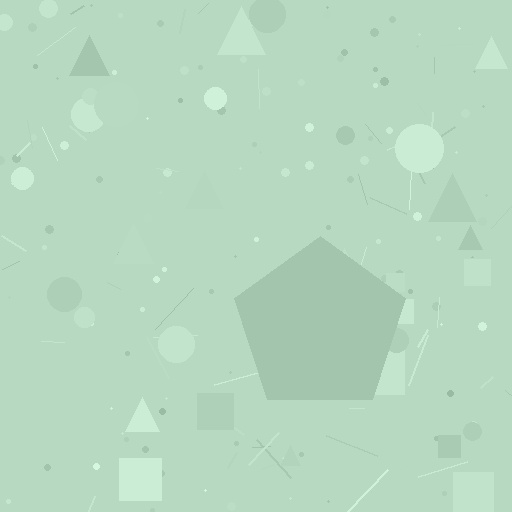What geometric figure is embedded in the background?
A pentagon is embedded in the background.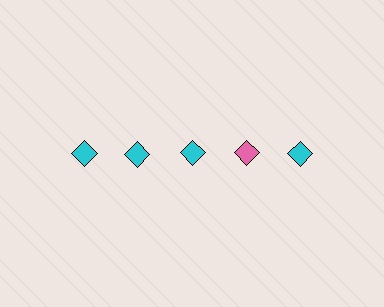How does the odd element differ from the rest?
It has a different color: pink instead of cyan.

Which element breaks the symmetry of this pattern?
The pink diamond in the top row, second from right column breaks the symmetry. All other shapes are cyan diamonds.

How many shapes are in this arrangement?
There are 5 shapes arranged in a grid pattern.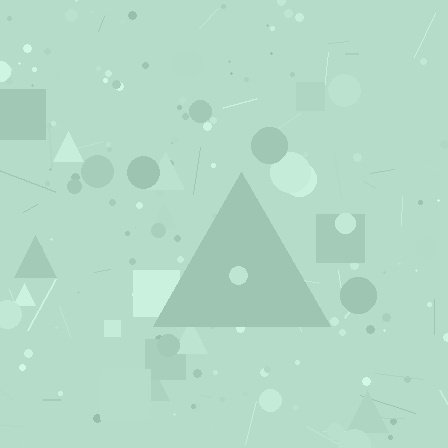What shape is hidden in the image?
A triangle is hidden in the image.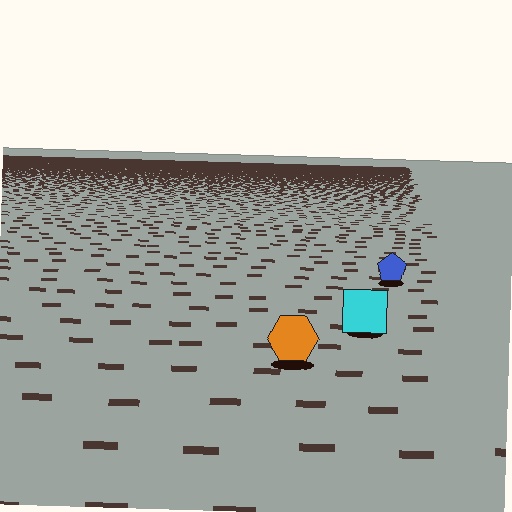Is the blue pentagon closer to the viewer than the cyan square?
No. The cyan square is closer — you can tell from the texture gradient: the ground texture is coarser near it.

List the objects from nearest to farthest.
From nearest to farthest: the orange hexagon, the cyan square, the blue pentagon.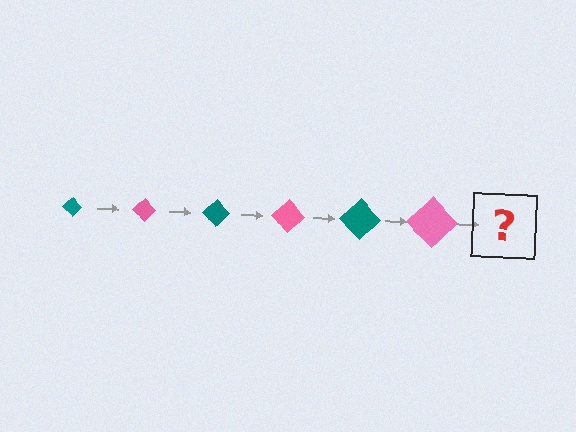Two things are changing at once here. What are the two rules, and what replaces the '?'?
The two rules are that the diamond grows larger each step and the color cycles through teal and pink. The '?' should be a teal diamond, larger than the previous one.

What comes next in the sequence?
The next element should be a teal diamond, larger than the previous one.